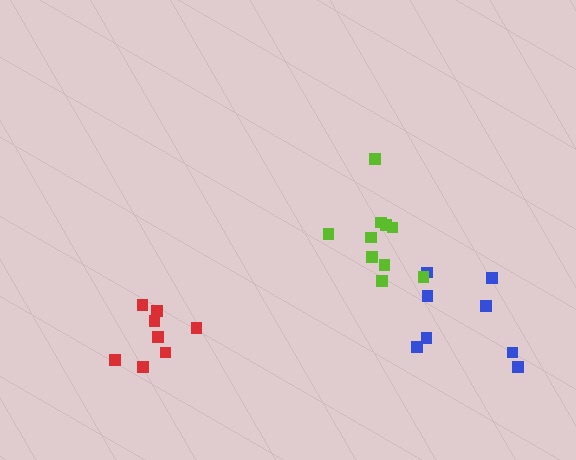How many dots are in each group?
Group 1: 8 dots, Group 2: 8 dots, Group 3: 10 dots (26 total).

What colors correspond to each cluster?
The clusters are colored: red, blue, lime.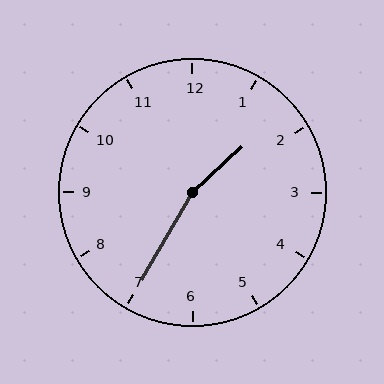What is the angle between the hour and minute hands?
Approximately 162 degrees.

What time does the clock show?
1:35.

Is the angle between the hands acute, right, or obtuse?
It is obtuse.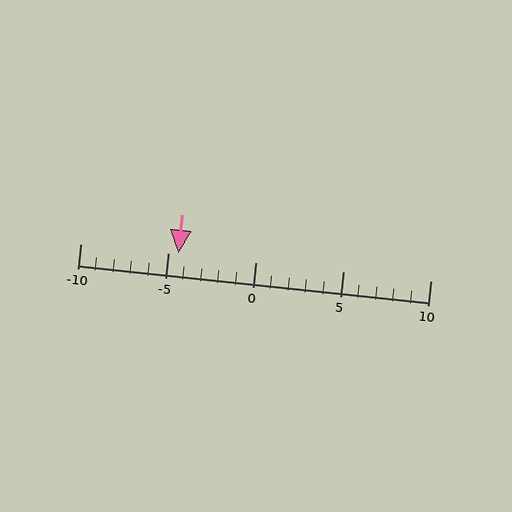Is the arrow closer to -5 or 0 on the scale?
The arrow is closer to -5.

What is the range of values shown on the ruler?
The ruler shows values from -10 to 10.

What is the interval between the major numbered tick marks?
The major tick marks are spaced 5 units apart.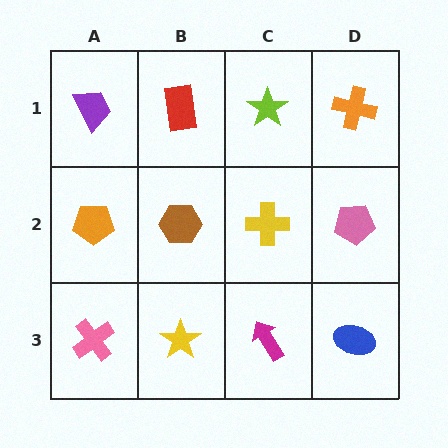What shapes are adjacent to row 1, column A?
An orange pentagon (row 2, column A), a red rectangle (row 1, column B).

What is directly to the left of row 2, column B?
An orange pentagon.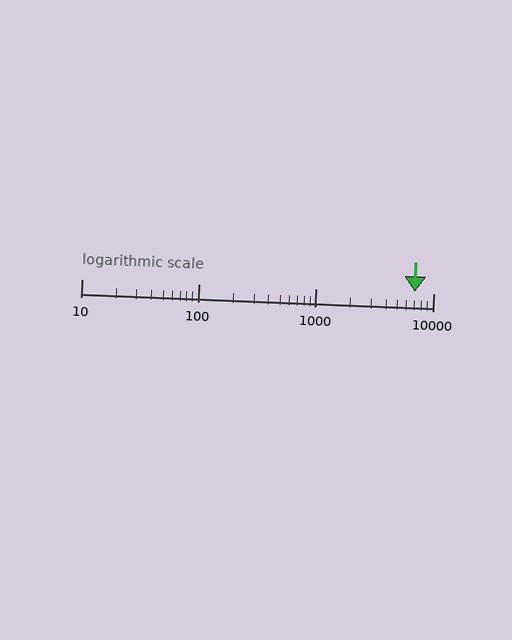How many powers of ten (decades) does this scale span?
The scale spans 3 decades, from 10 to 10000.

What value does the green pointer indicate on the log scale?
The pointer indicates approximately 6900.